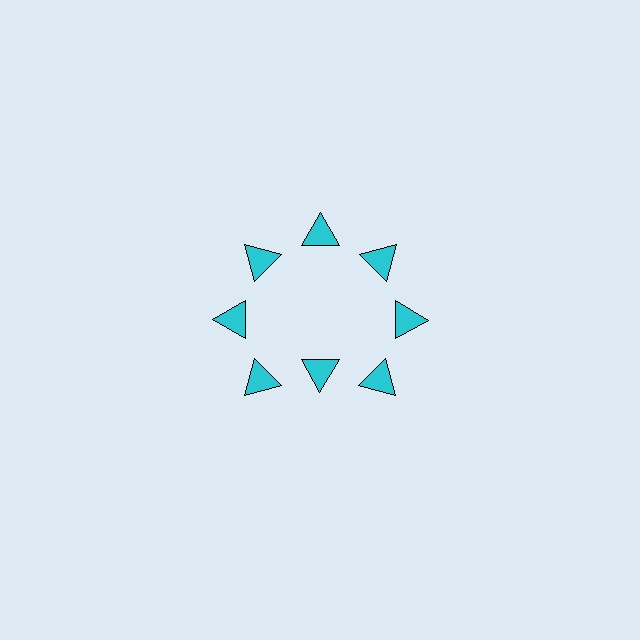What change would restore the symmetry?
The symmetry would be restored by moving it outward, back onto the ring so that all 8 triangles sit at equal angles and equal distance from the center.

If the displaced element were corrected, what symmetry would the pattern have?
It would have 8-fold rotational symmetry — the pattern would map onto itself every 45 degrees.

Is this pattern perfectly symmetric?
No. The 8 cyan triangles are arranged in a ring, but one element near the 6 o'clock position is pulled inward toward the center, breaking the 8-fold rotational symmetry.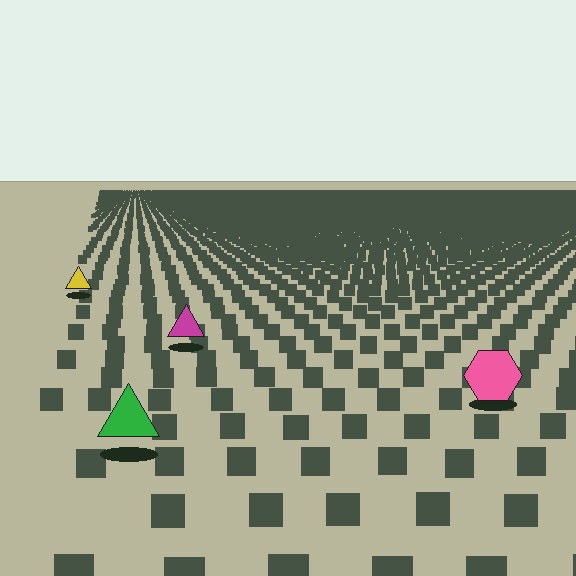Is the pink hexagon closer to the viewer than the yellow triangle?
Yes. The pink hexagon is closer — you can tell from the texture gradient: the ground texture is coarser near it.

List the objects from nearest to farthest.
From nearest to farthest: the green triangle, the pink hexagon, the magenta triangle, the yellow triangle.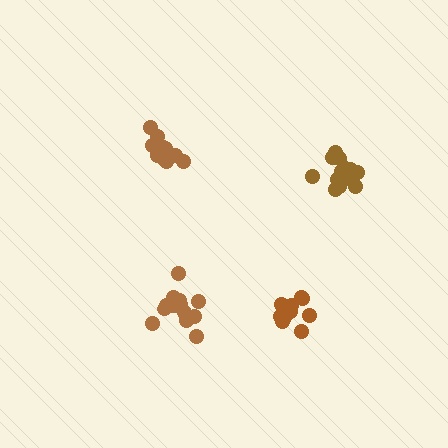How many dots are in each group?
Group 1: 11 dots, Group 2: 13 dots, Group 3: 15 dots, Group 4: 16 dots (55 total).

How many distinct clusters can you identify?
There are 4 distinct clusters.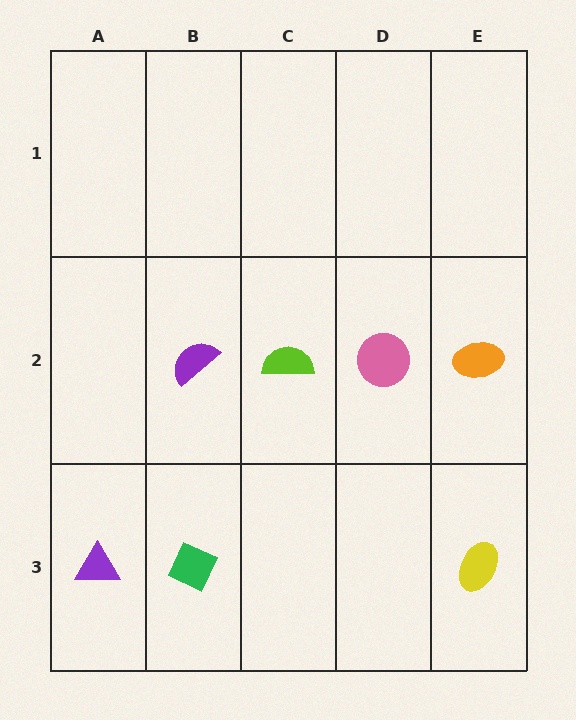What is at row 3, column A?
A purple triangle.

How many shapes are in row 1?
0 shapes.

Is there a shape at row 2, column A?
No, that cell is empty.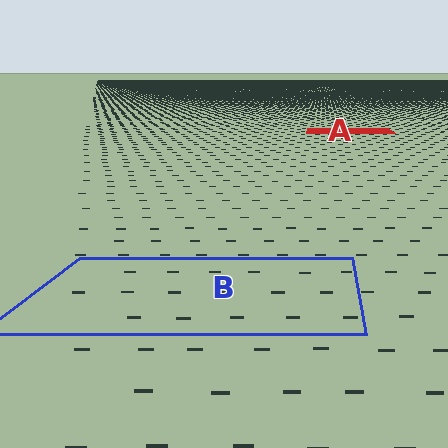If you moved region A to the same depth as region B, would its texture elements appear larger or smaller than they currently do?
They would appear larger. At a closer depth, the same texture elements are projected at a bigger on-screen size.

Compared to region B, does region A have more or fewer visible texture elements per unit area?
Region A has more texture elements per unit area — they are packed more densely because it is farther away.